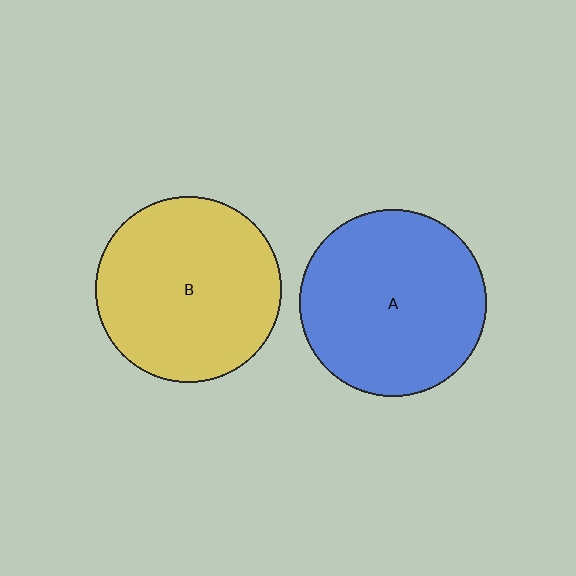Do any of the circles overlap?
No, none of the circles overlap.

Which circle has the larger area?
Circle A (blue).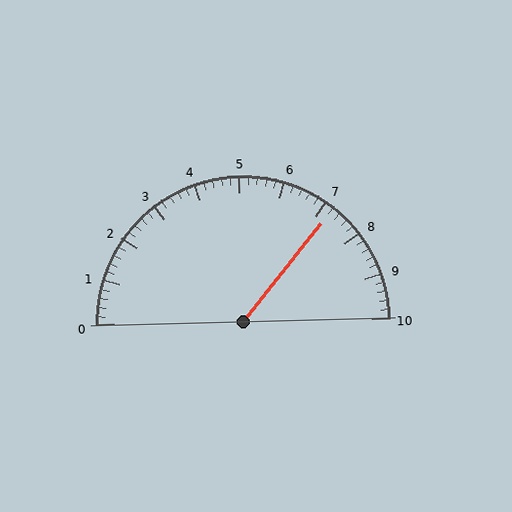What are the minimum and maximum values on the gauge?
The gauge ranges from 0 to 10.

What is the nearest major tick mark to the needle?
The nearest major tick mark is 7.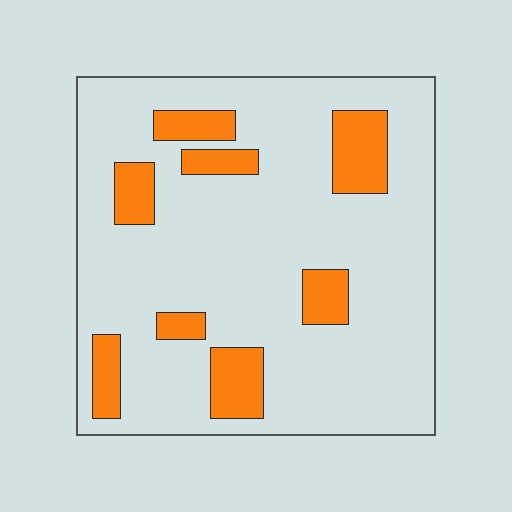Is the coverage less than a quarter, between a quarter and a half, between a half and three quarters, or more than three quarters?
Less than a quarter.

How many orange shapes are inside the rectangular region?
8.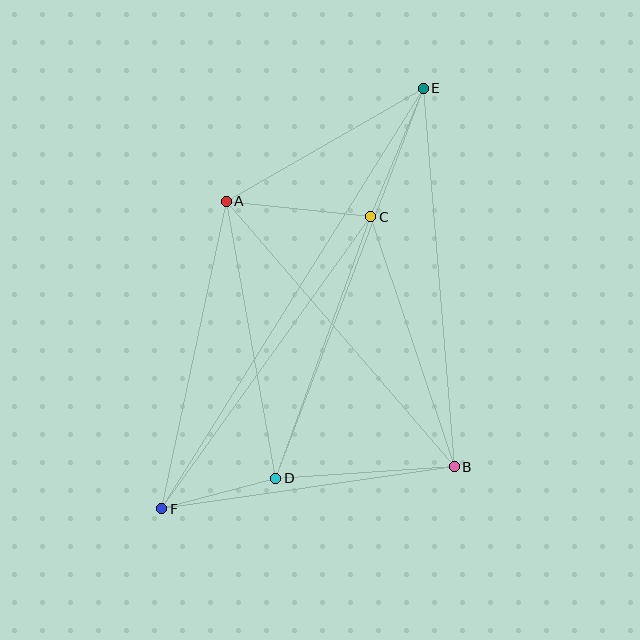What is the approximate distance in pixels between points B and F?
The distance between B and F is approximately 296 pixels.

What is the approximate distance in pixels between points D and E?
The distance between D and E is approximately 417 pixels.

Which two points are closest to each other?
Points D and F are closest to each other.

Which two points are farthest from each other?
Points E and F are farthest from each other.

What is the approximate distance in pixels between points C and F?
The distance between C and F is approximately 359 pixels.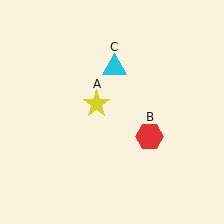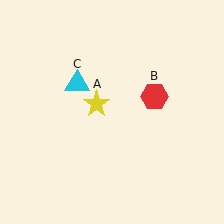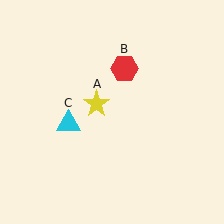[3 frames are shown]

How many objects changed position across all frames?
2 objects changed position: red hexagon (object B), cyan triangle (object C).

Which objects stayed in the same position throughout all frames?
Yellow star (object A) remained stationary.